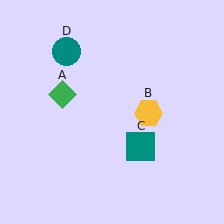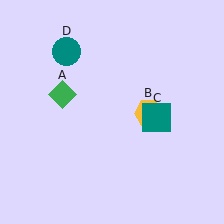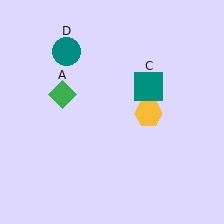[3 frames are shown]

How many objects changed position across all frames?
1 object changed position: teal square (object C).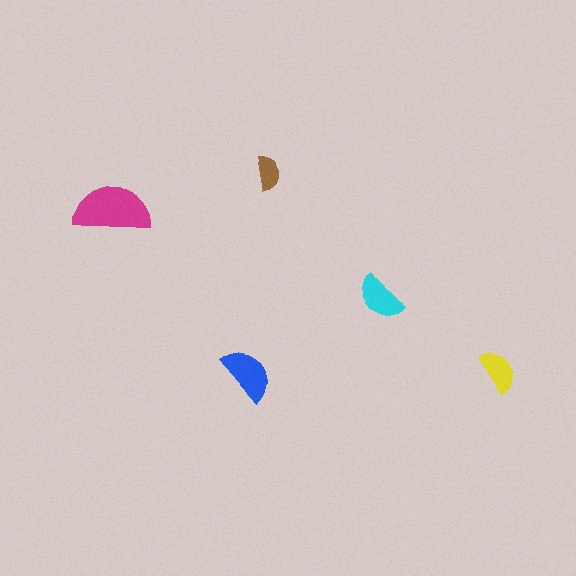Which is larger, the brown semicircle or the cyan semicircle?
The cyan one.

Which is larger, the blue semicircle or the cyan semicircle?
The blue one.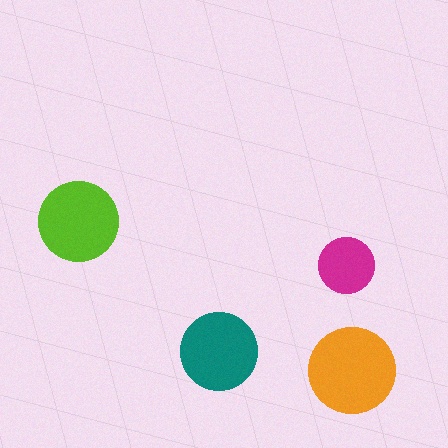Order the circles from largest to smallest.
the orange one, the lime one, the teal one, the magenta one.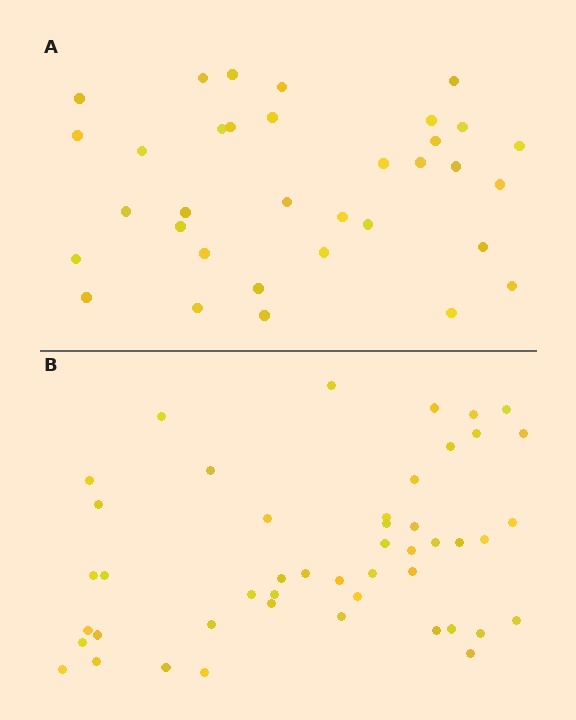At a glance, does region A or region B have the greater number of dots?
Region B (the bottom region) has more dots.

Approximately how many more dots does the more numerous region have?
Region B has approximately 15 more dots than region A.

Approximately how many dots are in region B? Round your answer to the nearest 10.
About 50 dots. (The exact count is 47, which rounds to 50.)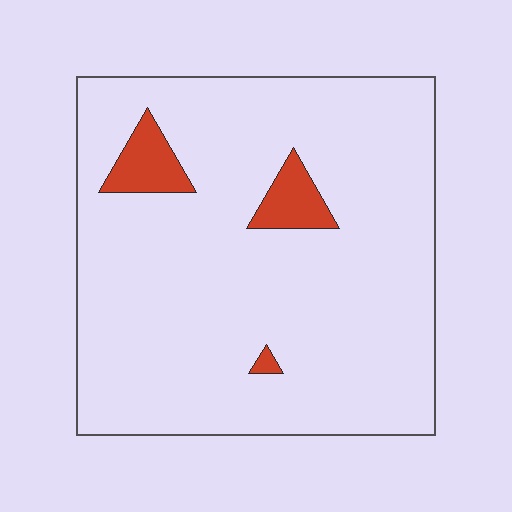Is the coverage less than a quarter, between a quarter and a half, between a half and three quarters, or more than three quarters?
Less than a quarter.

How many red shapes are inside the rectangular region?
3.